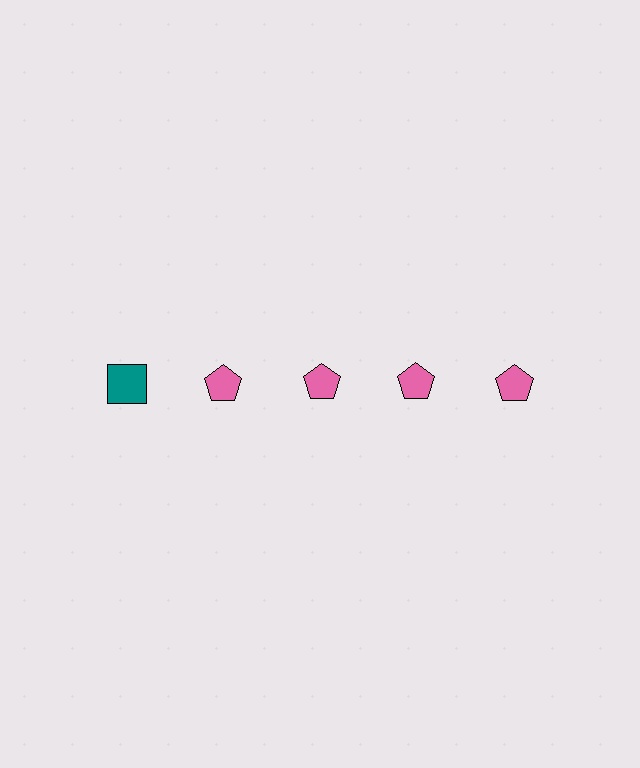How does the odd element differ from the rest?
It differs in both color (teal instead of pink) and shape (square instead of pentagon).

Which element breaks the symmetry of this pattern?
The teal square in the top row, leftmost column breaks the symmetry. All other shapes are pink pentagons.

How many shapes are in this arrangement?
There are 5 shapes arranged in a grid pattern.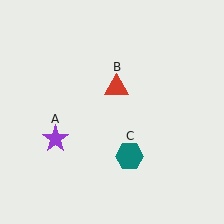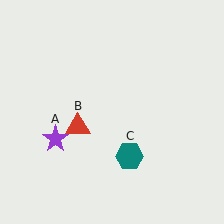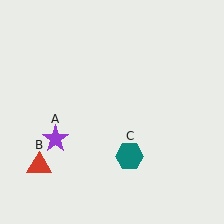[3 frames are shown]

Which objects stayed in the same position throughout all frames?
Purple star (object A) and teal hexagon (object C) remained stationary.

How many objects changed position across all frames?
1 object changed position: red triangle (object B).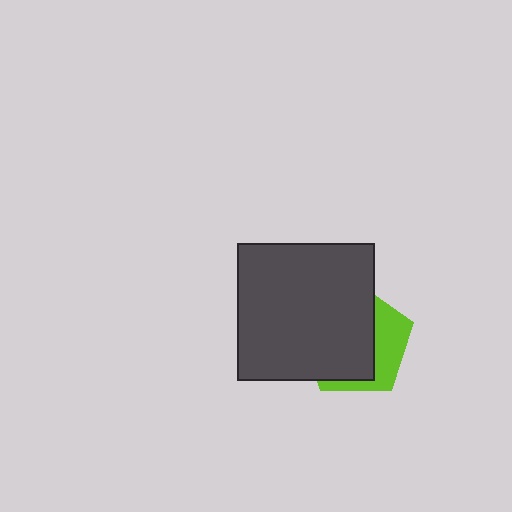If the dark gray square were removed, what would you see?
You would see the complete lime pentagon.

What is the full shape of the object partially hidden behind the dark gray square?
The partially hidden object is a lime pentagon.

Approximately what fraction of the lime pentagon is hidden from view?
Roughly 66% of the lime pentagon is hidden behind the dark gray square.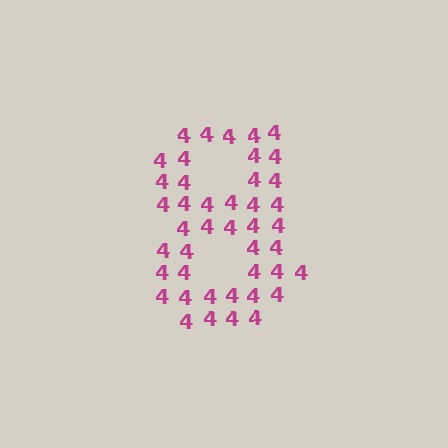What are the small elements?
The small elements are digit 4's.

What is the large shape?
The large shape is the digit 8.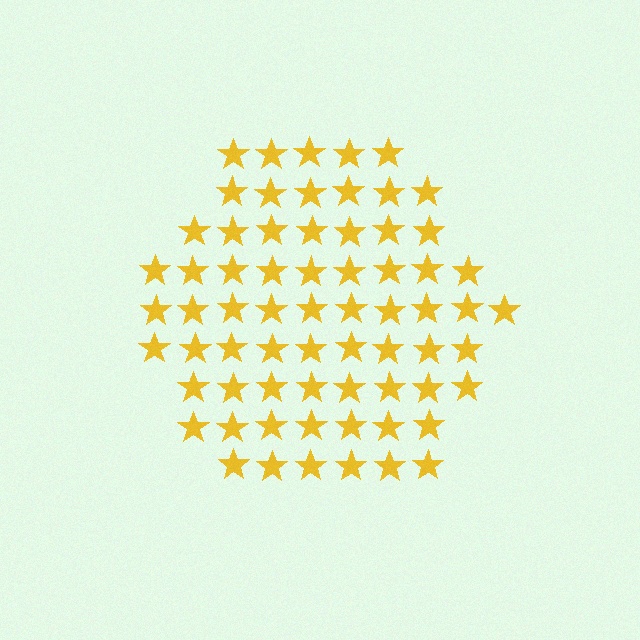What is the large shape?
The large shape is a hexagon.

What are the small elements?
The small elements are stars.